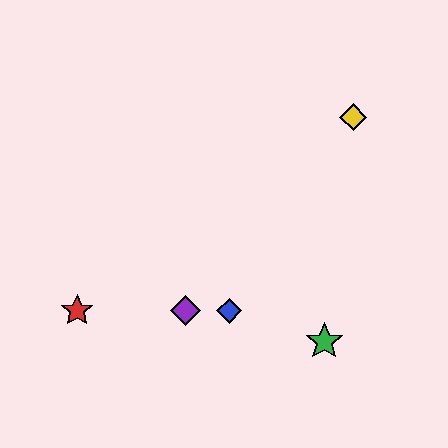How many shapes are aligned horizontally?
3 shapes (the red star, the blue diamond, the purple diamond) are aligned horizontally.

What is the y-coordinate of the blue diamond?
The blue diamond is at y≈311.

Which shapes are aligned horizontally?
The red star, the blue diamond, the purple diamond are aligned horizontally.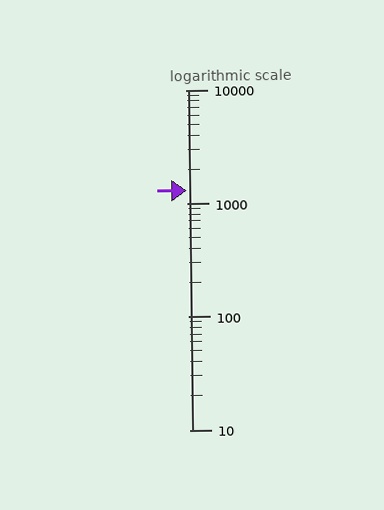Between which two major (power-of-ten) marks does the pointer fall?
The pointer is between 1000 and 10000.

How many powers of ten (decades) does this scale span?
The scale spans 3 decades, from 10 to 10000.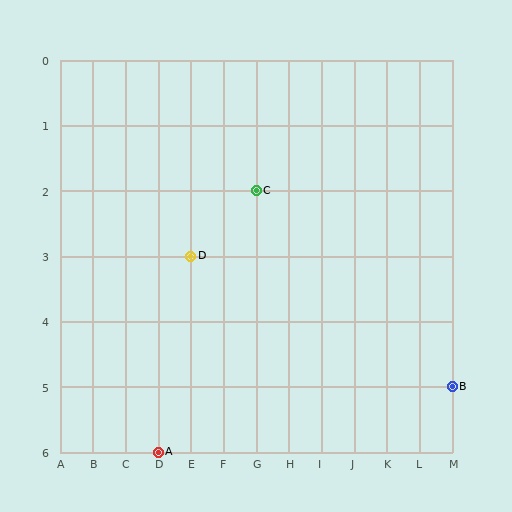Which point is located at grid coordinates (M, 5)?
Point B is at (M, 5).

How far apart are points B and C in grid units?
Points B and C are 6 columns and 3 rows apart (about 6.7 grid units diagonally).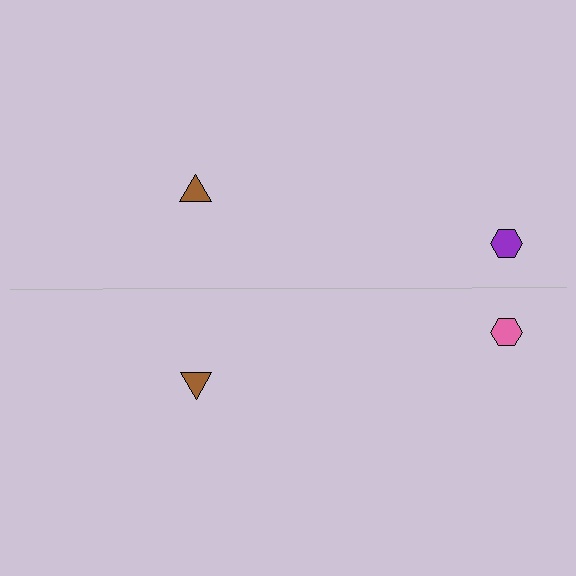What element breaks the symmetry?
The pink hexagon on the bottom side breaks the symmetry — its mirror counterpart is purple.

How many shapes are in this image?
There are 4 shapes in this image.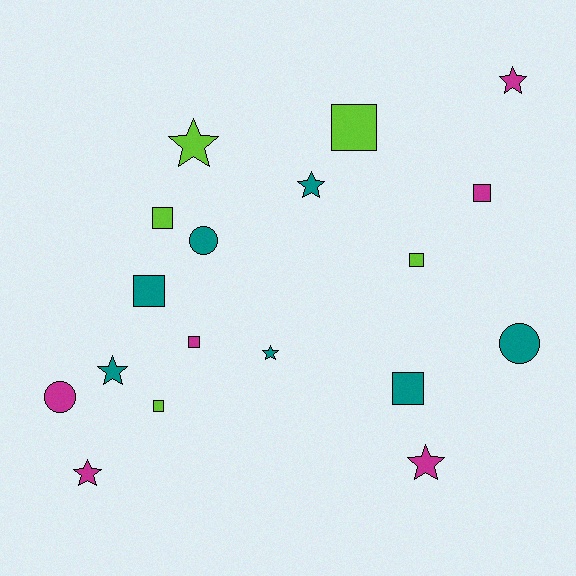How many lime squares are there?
There are 4 lime squares.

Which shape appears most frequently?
Square, with 8 objects.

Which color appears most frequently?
Teal, with 7 objects.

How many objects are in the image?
There are 18 objects.